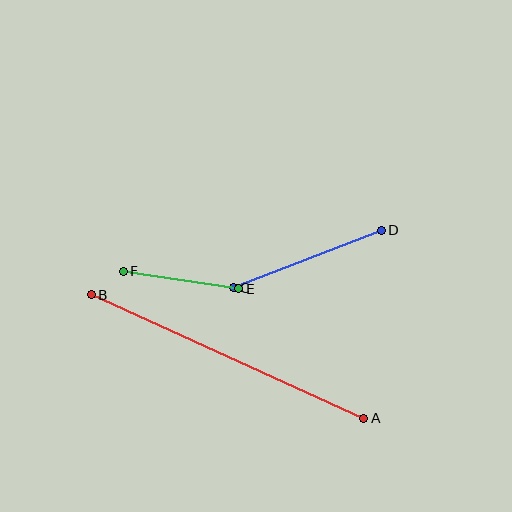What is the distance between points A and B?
The distance is approximately 299 pixels.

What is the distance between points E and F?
The distance is approximately 117 pixels.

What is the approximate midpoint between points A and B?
The midpoint is at approximately (227, 356) pixels.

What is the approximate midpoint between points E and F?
The midpoint is at approximately (181, 280) pixels.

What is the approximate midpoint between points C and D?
The midpoint is at approximately (307, 259) pixels.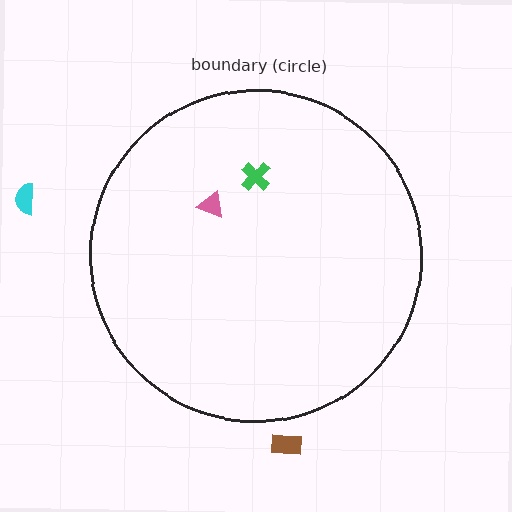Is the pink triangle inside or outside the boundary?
Inside.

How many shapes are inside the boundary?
2 inside, 2 outside.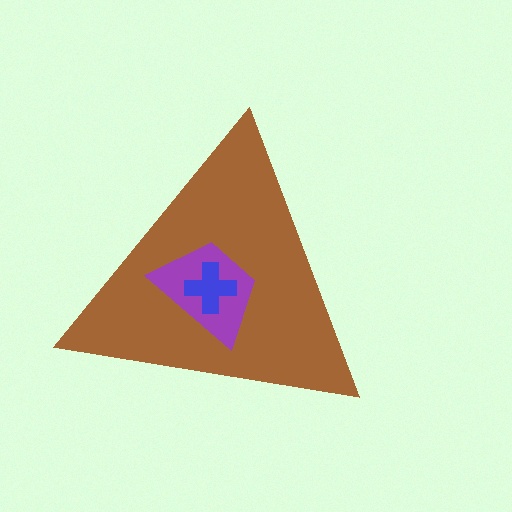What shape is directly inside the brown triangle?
The purple trapezoid.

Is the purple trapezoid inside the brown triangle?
Yes.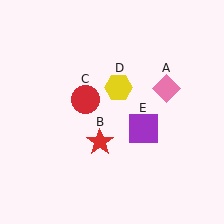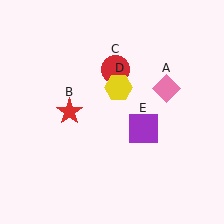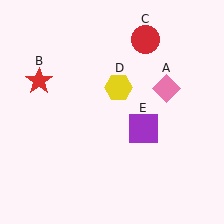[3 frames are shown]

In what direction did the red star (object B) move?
The red star (object B) moved up and to the left.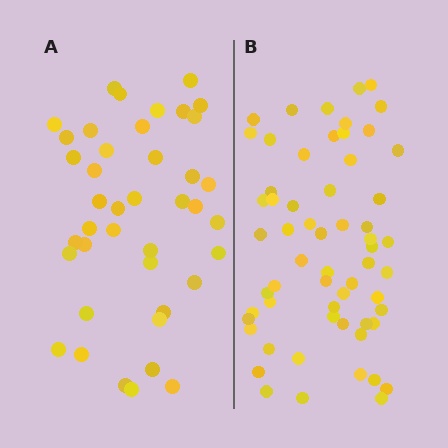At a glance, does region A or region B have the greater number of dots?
Region B (the right region) has more dots.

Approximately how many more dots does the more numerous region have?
Region B has approximately 20 more dots than region A.